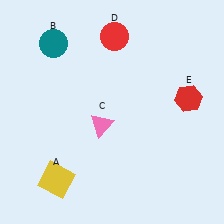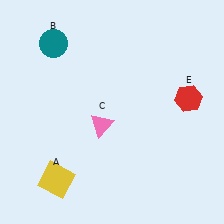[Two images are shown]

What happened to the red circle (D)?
The red circle (D) was removed in Image 2. It was in the top-right area of Image 1.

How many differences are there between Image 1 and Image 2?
There is 1 difference between the two images.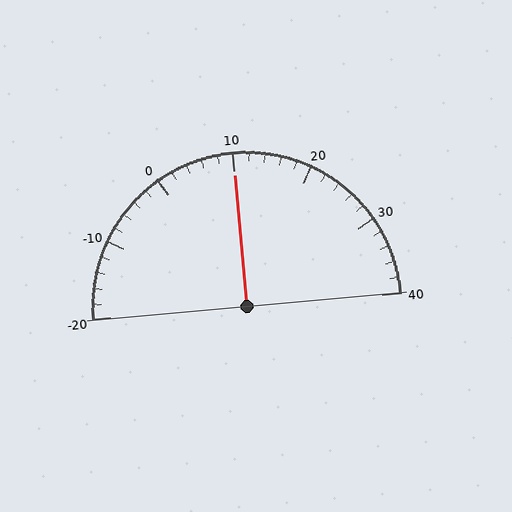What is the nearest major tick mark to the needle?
The nearest major tick mark is 10.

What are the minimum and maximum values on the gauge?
The gauge ranges from -20 to 40.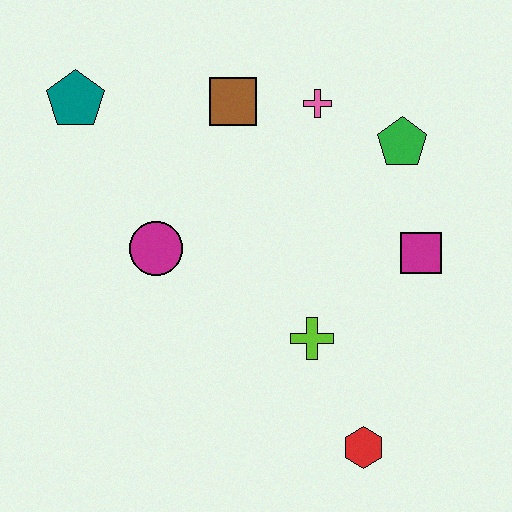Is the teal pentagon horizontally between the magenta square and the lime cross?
No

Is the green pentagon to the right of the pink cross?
Yes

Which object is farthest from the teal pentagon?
The red hexagon is farthest from the teal pentagon.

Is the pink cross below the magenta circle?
No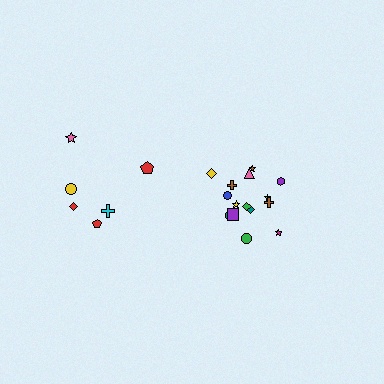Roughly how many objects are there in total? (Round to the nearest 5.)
Roughly 20 objects in total.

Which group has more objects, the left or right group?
The right group.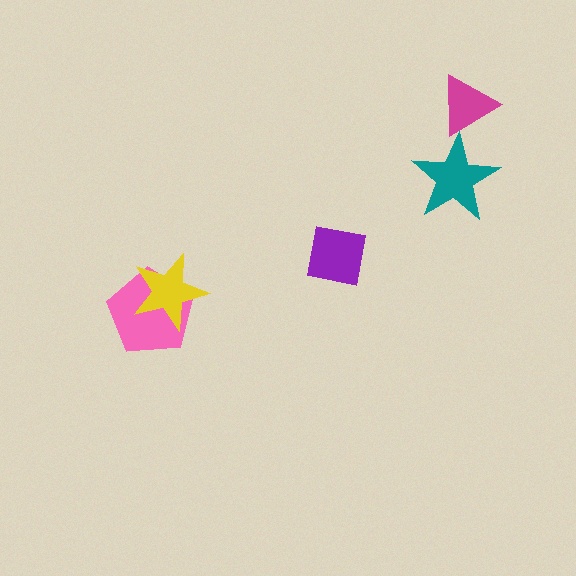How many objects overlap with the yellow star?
1 object overlaps with the yellow star.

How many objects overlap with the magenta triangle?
1 object overlaps with the magenta triangle.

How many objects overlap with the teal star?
1 object overlaps with the teal star.